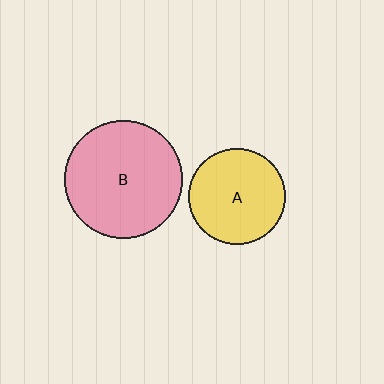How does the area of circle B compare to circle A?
Approximately 1.5 times.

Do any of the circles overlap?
No, none of the circles overlap.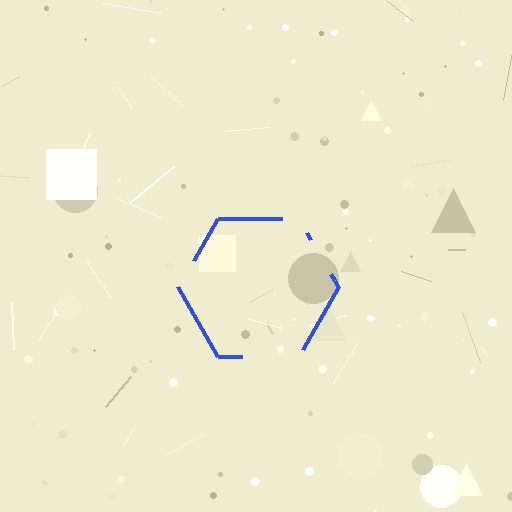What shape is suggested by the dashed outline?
The dashed outline suggests a hexagon.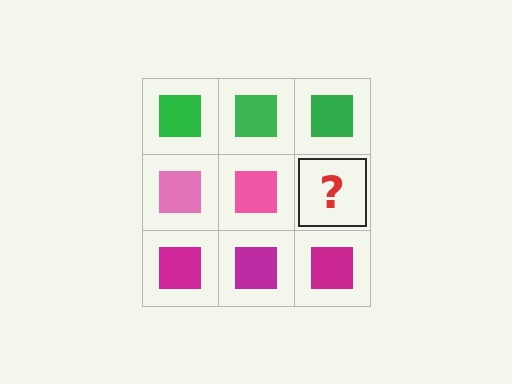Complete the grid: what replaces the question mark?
The question mark should be replaced with a pink square.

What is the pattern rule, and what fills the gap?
The rule is that each row has a consistent color. The gap should be filled with a pink square.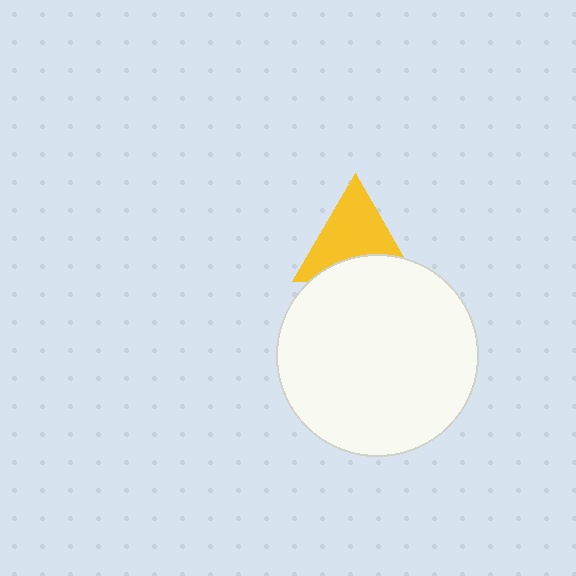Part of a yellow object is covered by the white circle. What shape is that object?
It is a triangle.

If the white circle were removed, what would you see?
You would see the complete yellow triangle.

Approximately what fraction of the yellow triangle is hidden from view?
Roughly 32% of the yellow triangle is hidden behind the white circle.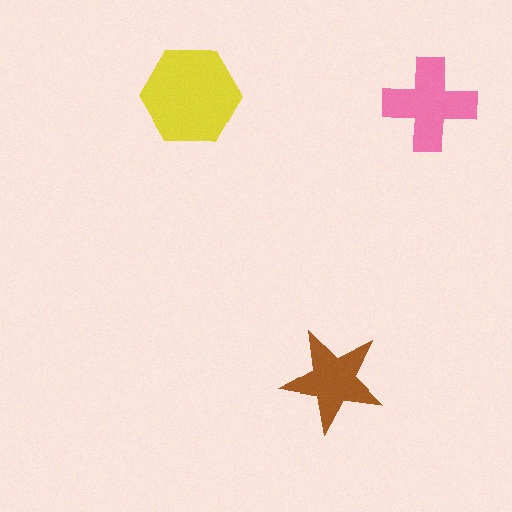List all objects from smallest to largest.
The brown star, the pink cross, the yellow hexagon.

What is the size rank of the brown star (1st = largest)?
3rd.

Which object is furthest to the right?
The pink cross is rightmost.